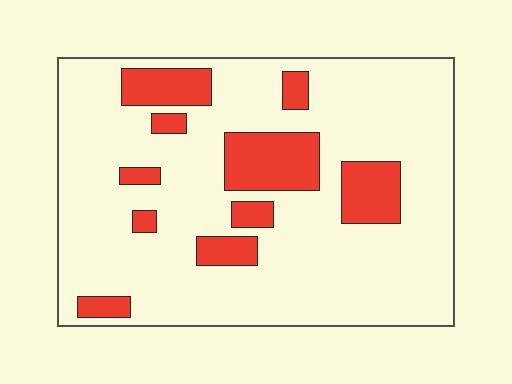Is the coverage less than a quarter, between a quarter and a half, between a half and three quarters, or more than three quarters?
Less than a quarter.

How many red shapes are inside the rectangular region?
10.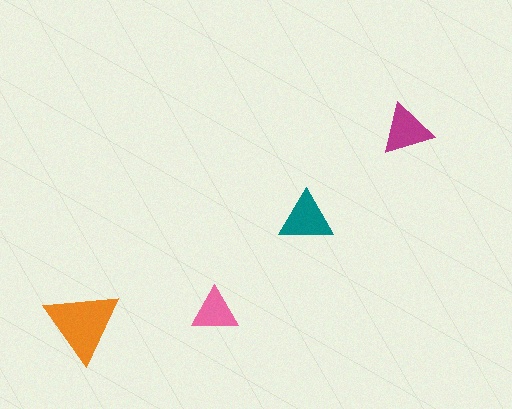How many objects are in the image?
There are 4 objects in the image.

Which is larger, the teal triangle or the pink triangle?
The teal one.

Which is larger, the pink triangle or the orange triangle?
The orange one.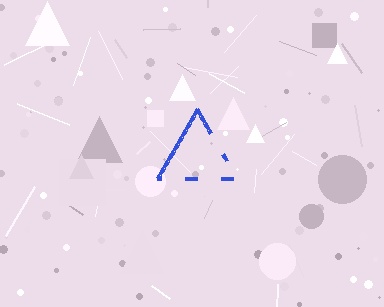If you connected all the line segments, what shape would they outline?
They would outline a triangle.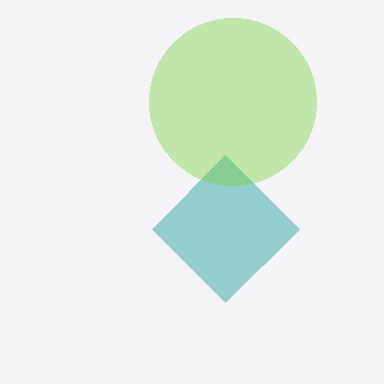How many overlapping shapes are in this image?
There are 2 overlapping shapes in the image.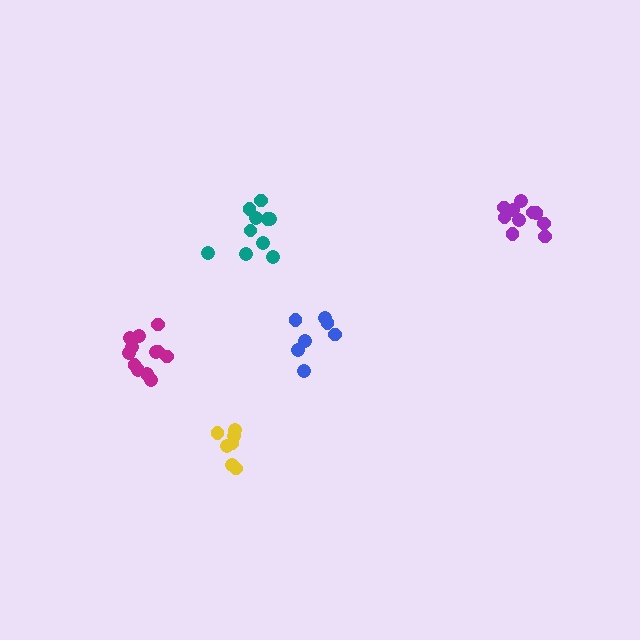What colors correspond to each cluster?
The clusters are colored: yellow, blue, teal, purple, magenta.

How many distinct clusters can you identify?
There are 5 distinct clusters.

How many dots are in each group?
Group 1: 7 dots, Group 2: 7 dots, Group 3: 10 dots, Group 4: 10 dots, Group 5: 12 dots (46 total).